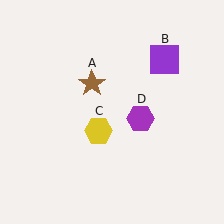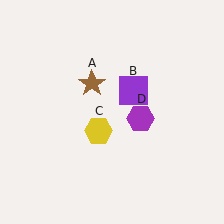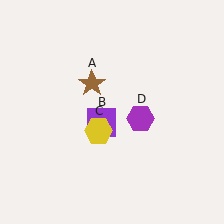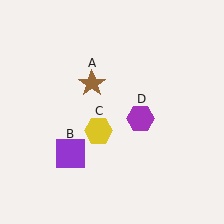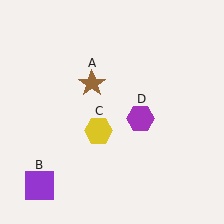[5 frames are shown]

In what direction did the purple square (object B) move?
The purple square (object B) moved down and to the left.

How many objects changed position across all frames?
1 object changed position: purple square (object B).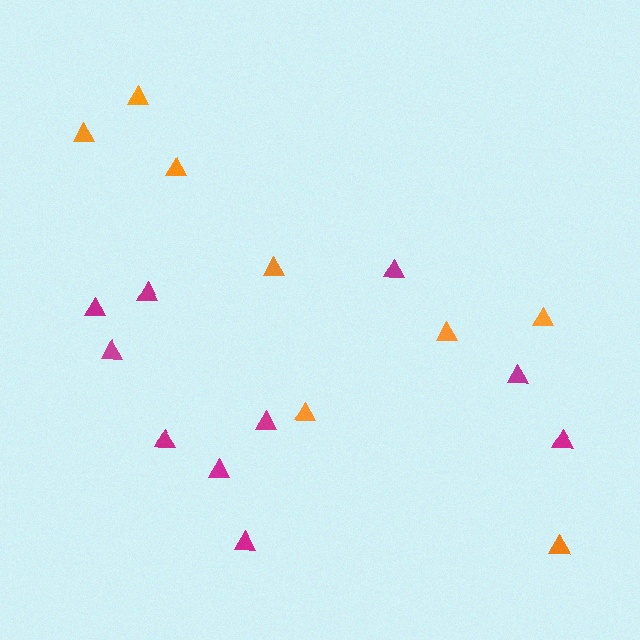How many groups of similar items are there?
There are 2 groups: one group of magenta triangles (10) and one group of orange triangles (8).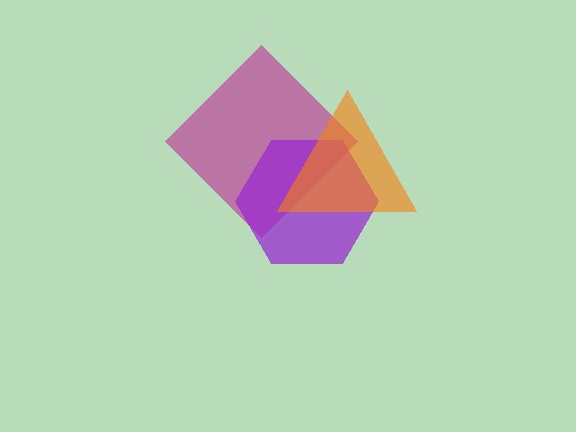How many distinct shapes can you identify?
There are 3 distinct shapes: a magenta diamond, a purple hexagon, an orange triangle.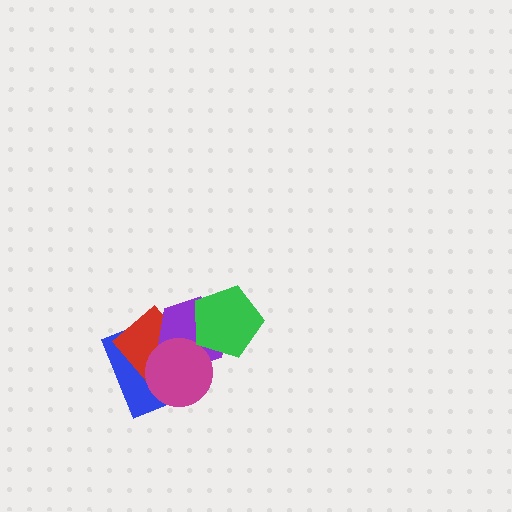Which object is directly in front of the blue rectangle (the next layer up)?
The red diamond is directly in front of the blue rectangle.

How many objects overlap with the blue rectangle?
3 objects overlap with the blue rectangle.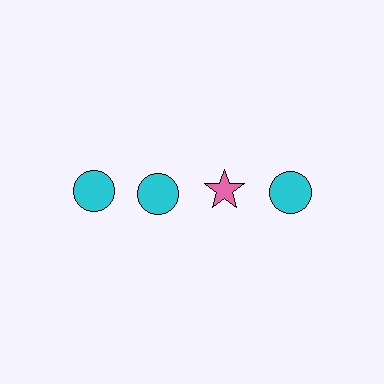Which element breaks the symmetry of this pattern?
The pink star in the top row, center column breaks the symmetry. All other shapes are cyan circles.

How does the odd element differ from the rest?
It differs in both color (pink instead of cyan) and shape (star instead of circle).